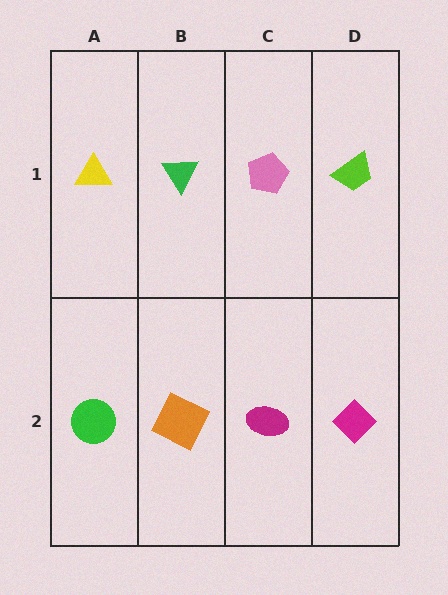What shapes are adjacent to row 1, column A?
A green circle (row 2, column A), a green triangle (row 1, column B).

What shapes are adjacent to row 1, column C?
A magenta ellipse (row 2, column C), a green triangle (row 1, column B), a lime trapezoid (row 1, column D).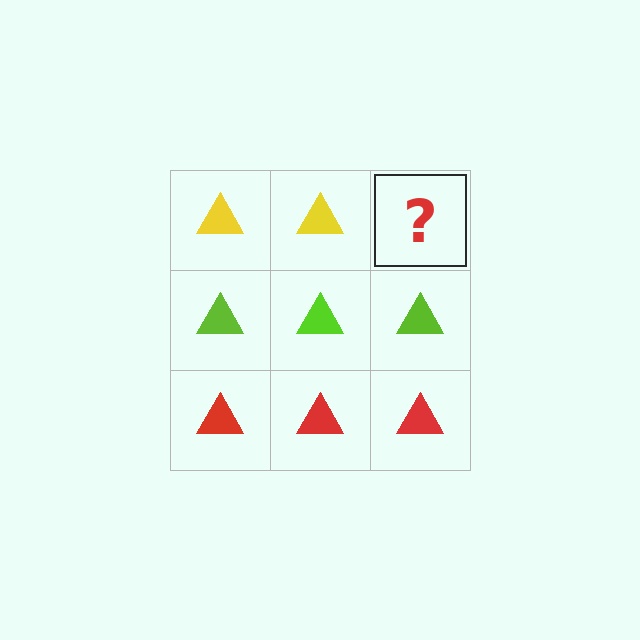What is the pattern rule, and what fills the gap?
The rule is that each row has a consistent color. The gap should be filled with a yellow triangle.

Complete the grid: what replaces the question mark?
The question mark should be replaced with a yellow triangle.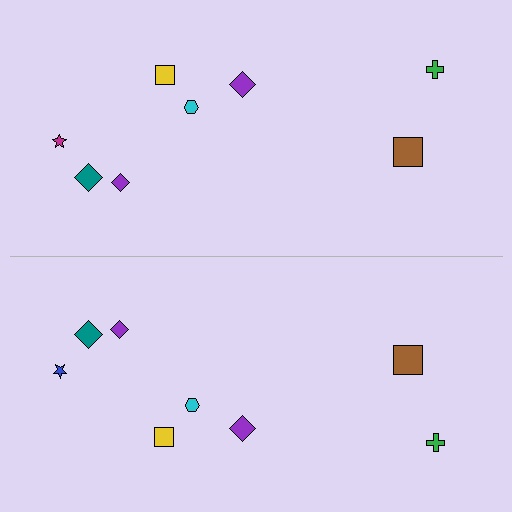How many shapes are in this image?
There are 16 shapes in this image.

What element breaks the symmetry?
The blue star on the bottom side breaks the symmetry — its mirror counterpart is magenta.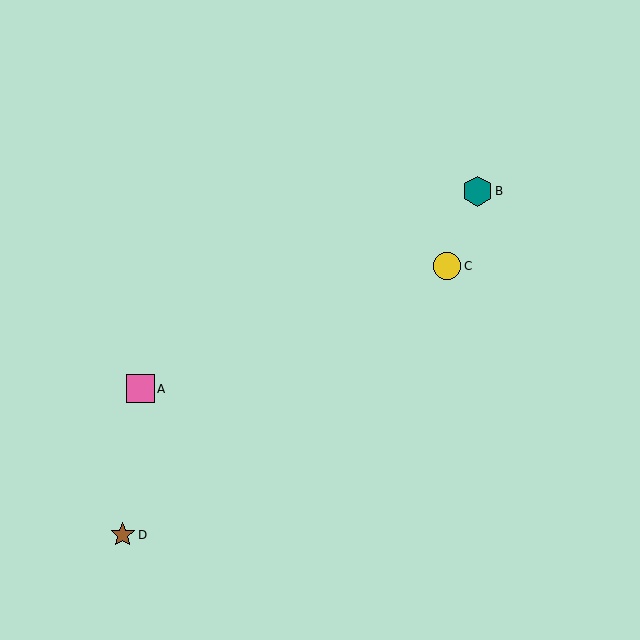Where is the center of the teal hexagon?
The center of the teal hexagon is at (477, 191).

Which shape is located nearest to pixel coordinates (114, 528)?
The brown star (labeled D) at (123, 535) is nearest to that location.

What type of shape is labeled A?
Shape A is a pink square.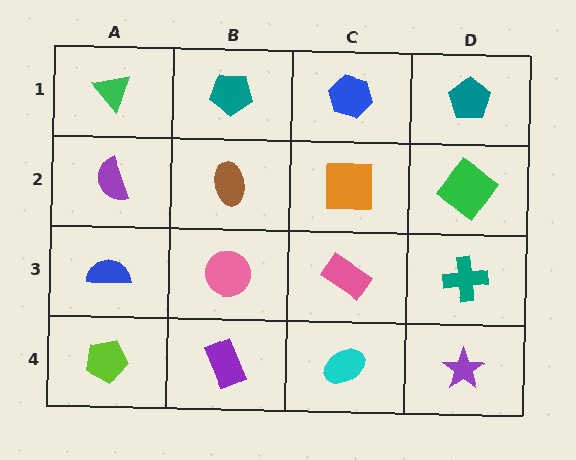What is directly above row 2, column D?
A teal pentagon.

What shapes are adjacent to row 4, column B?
A pink circle (row 3, column B), a lime pentagon (row 4, column A), a cyan ellipse (row 4, column C).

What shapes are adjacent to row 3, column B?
A brown ellipse (row 2, column B), a purple rectangle (row 4, column B), a blue semicircle (row 3, column A), a pink rectangle (row 3, column C).